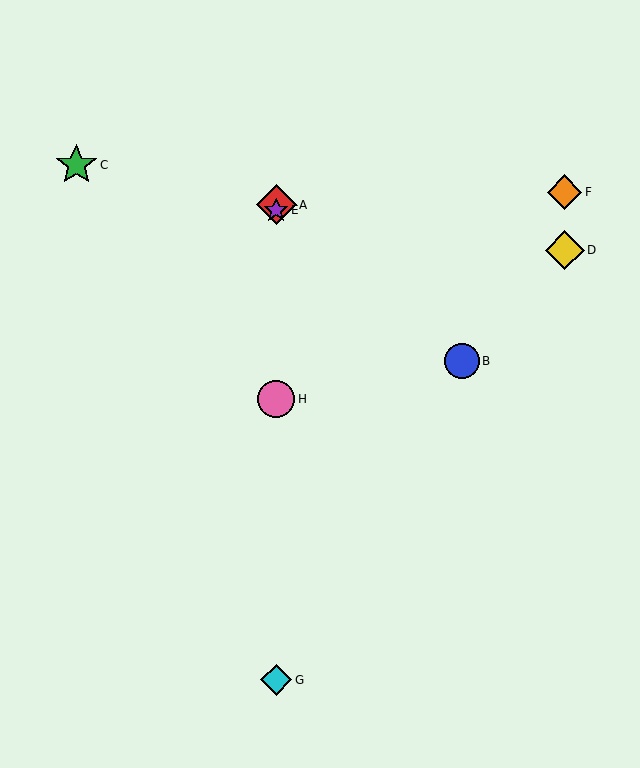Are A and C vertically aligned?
No, A is at x≈276 and C is at x≈76.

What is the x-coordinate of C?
Object C is at x≈76.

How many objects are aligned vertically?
4 objects (A, E, G, H) are aligned vertically.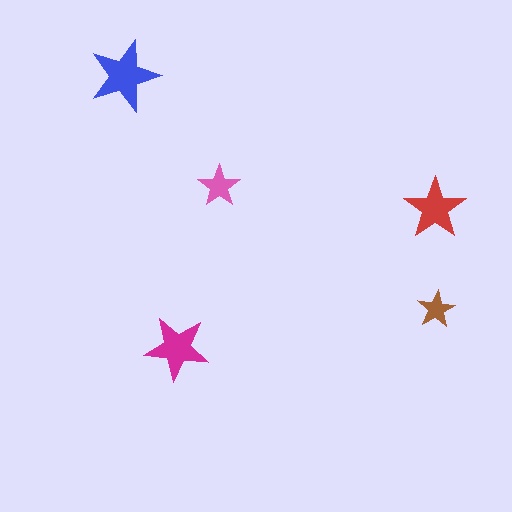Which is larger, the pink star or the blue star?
The blue one.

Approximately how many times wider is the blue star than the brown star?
About 2 times wider.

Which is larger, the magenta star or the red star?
The magenta one.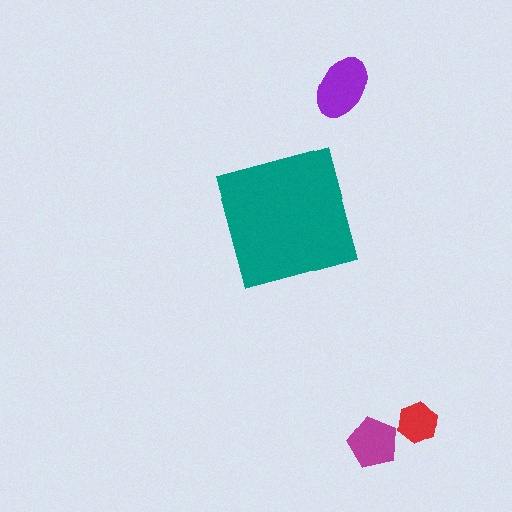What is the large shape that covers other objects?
A teal square.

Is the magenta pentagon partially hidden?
No, the magenta pentagon is fully visible.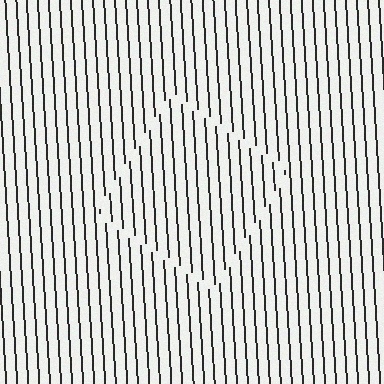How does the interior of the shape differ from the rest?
The interior of the shape contains the same grating, shifted by half a period — the contour is defined by the phase discontinuity where line-ends from the inner and outer gratings abut.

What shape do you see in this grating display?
An illusory square. The interior of the shape contains the same grating, shifted by half a period — the contour is defined by the phase discontinuity where line-ends from the inner and outer gratings abut.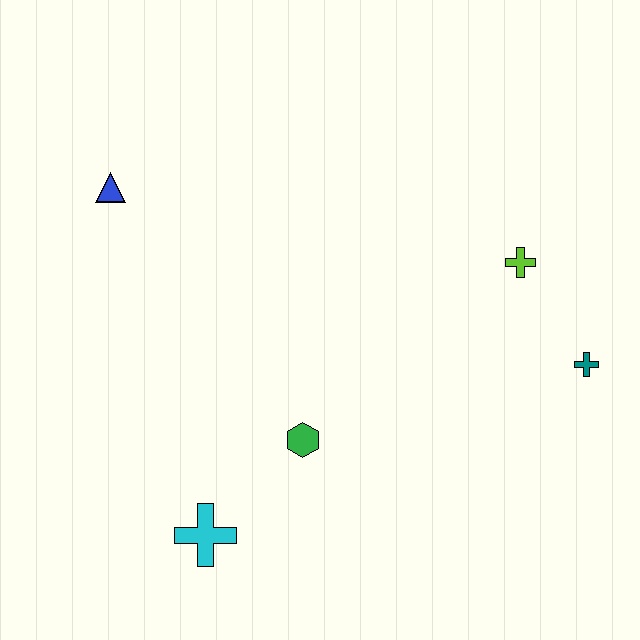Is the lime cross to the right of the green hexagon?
Yes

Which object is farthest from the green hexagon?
The blue triangle is farthest from the green hexagon.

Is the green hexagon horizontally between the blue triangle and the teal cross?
Yes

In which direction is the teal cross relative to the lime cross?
The teal cross is below the lime cross.